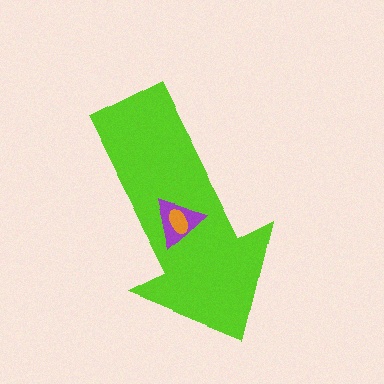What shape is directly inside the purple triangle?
The orange ellipse.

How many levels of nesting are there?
3.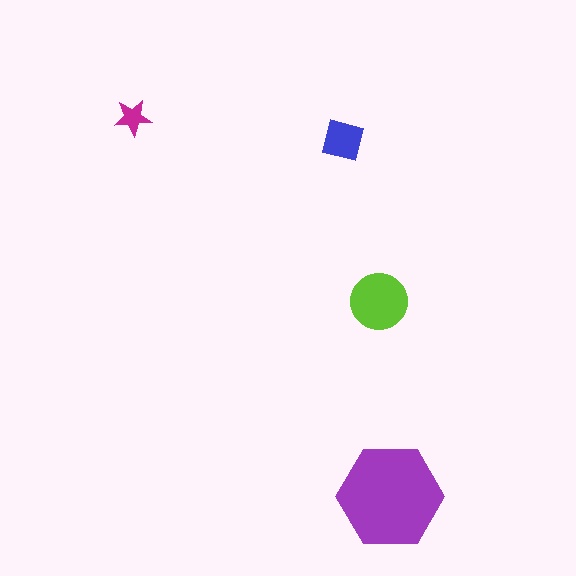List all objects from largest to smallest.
The purple hexagon, the lime circle, the blue square, the magenta star.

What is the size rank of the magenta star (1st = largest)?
4th.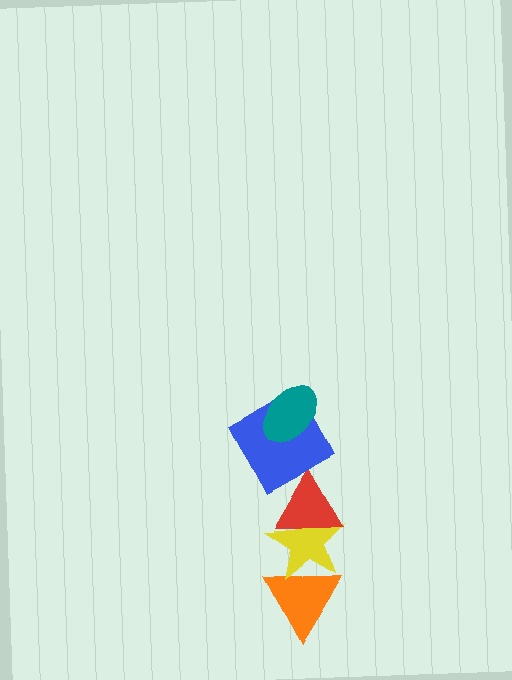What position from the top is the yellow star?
The yellow star is 4th from the top.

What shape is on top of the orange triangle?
The yellow star is on top of the orange triangle.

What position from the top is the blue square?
The blue square is 2nd from the top.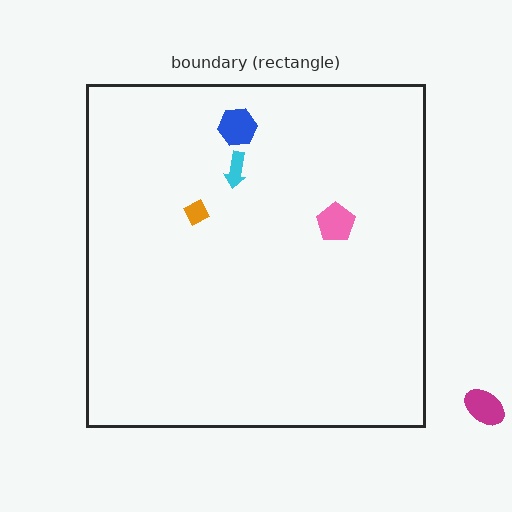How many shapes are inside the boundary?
4 inside, 1 outside.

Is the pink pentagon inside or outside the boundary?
Inside.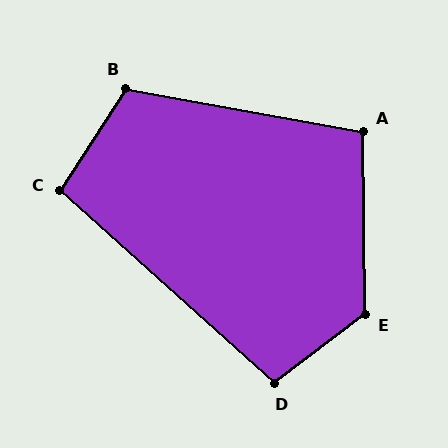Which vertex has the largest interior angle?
E, at approximately 127 degrees.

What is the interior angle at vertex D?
Approximately 101 degrees (obtuse).